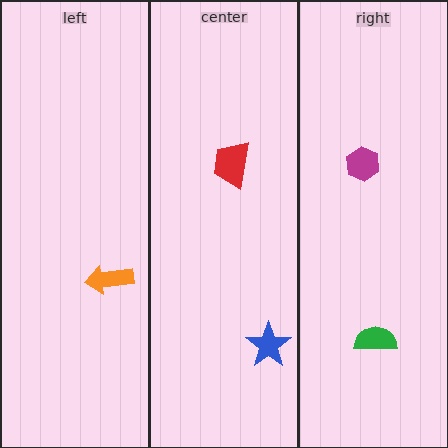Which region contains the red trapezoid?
The center region.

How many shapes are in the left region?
1.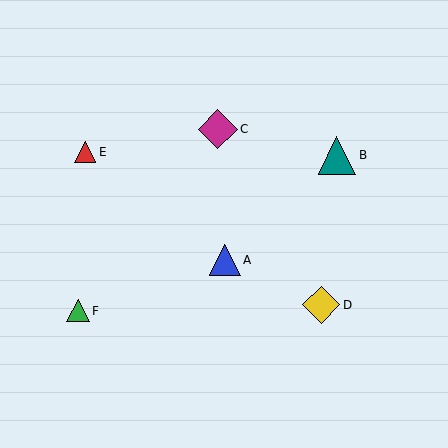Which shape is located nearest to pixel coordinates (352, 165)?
The teal triangle (labeled B) at (337, 155) is nearest to that location.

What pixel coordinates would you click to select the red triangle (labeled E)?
Click at (85, 152) to select the red triangle E.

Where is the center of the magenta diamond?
The center of the magenta diamond is at (218, 129).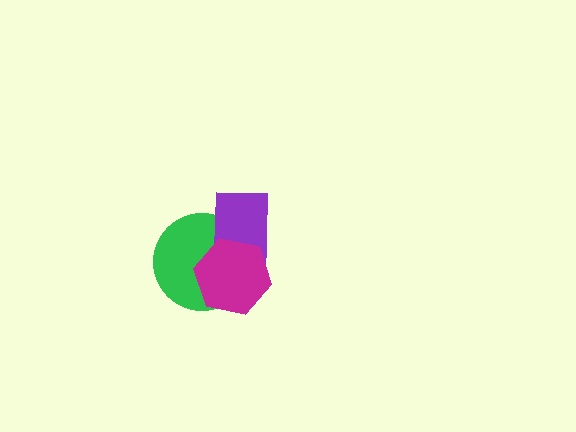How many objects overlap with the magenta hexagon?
2 objects overlap with the magenta hexagon.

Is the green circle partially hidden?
Yes, it is partially covered by another shape.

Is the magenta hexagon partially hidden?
No, no other shape covers it.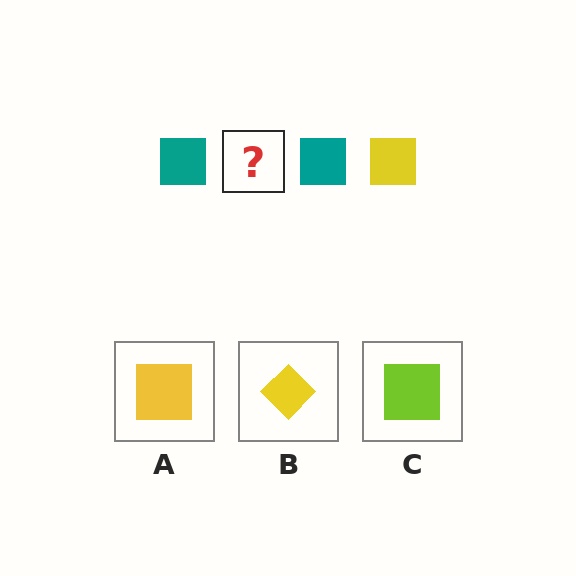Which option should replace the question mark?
Option A.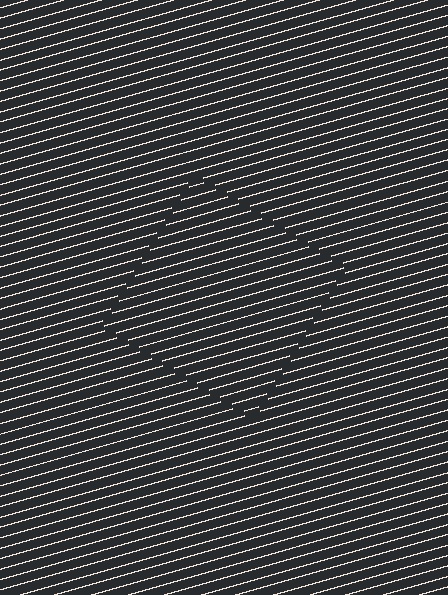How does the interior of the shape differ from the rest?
The interior of the shape contains the same grating, shifted by half a period — the contour is defined by the phase discontinuity where line-ends from the inner and outer gratings abut.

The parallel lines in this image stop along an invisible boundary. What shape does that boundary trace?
An illusory square. The interior of the shape contains the same grating, shifted by half a period — the contour is defined by the phase discontinuity where line-ends from the inner and outer gratings abut.